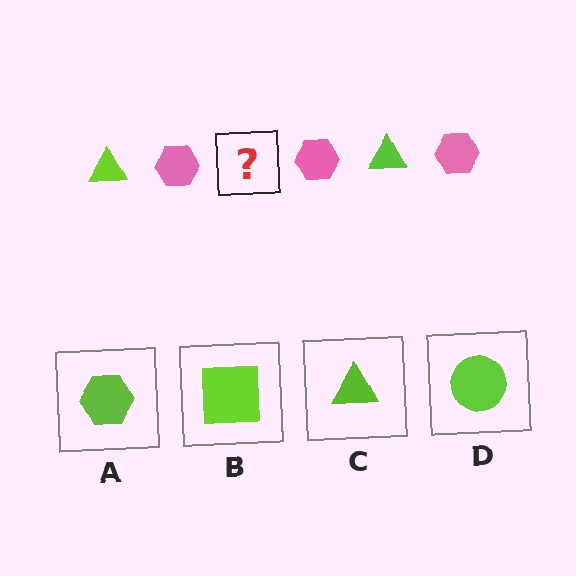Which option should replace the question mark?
Option C.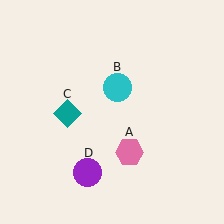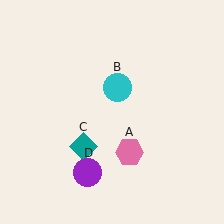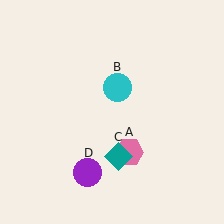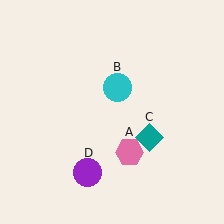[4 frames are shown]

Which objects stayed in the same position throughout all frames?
Pink hexagon (object A) and cyan circle (object B) and purple circle (object D) remained stationary.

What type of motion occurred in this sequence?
The teal diamond (object C) rotated counterclockwise around the center of the scene.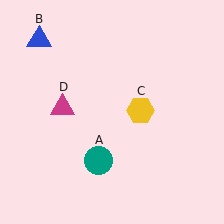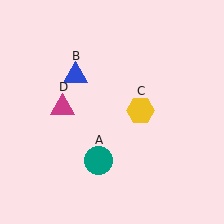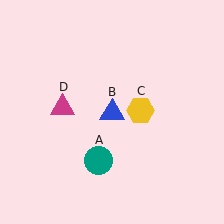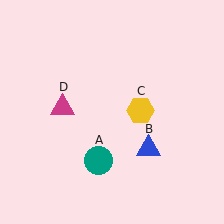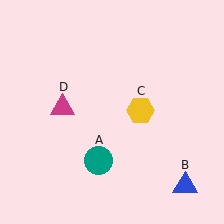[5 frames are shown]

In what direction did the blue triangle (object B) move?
The blue triangle (object B) moved down and to the right.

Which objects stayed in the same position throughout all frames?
Teal circle (object A) and yellow hexagon (object C) and magenta triangle (object D) remained stationary.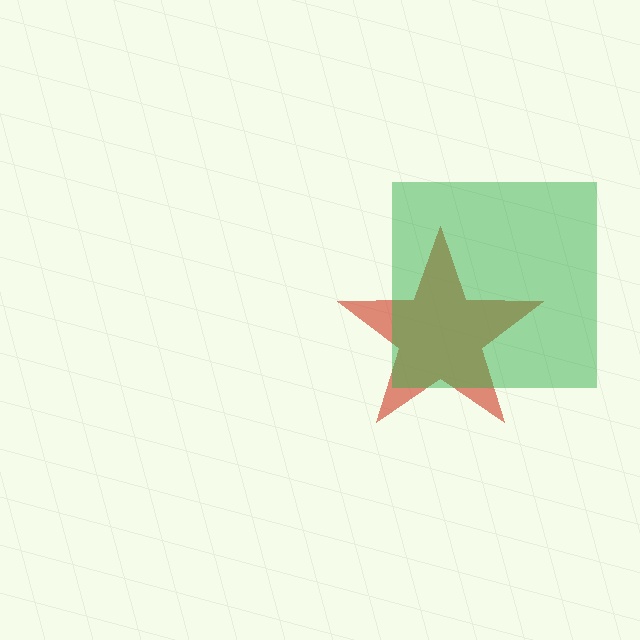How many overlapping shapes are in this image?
There are 2 overlapping shapes in the image.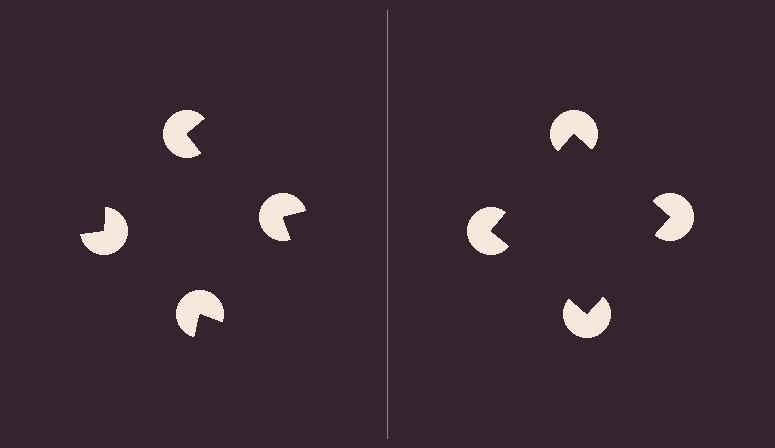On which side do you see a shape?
An illusory square appears on the right side. On the left side the wedge cuts are rotated, so no coherent shape forms.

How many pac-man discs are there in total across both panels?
8 — 4 on each side.